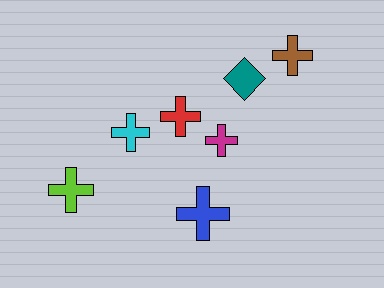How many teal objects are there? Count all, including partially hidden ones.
There is 1 teal object.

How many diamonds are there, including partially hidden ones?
There is 1 diamond.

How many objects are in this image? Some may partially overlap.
There are 7 objects.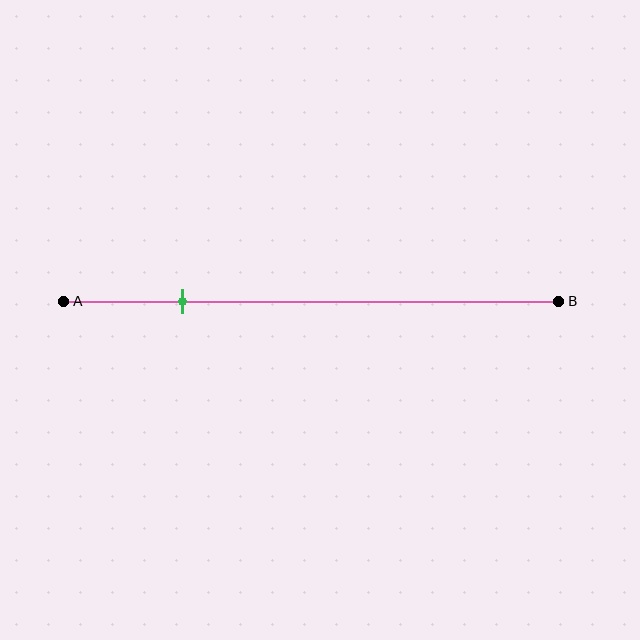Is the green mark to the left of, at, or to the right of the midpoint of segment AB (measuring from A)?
The green mark is to the left of the midpoint of segment AB.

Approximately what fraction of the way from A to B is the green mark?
The green mark is approximately 25% of the way from A to B.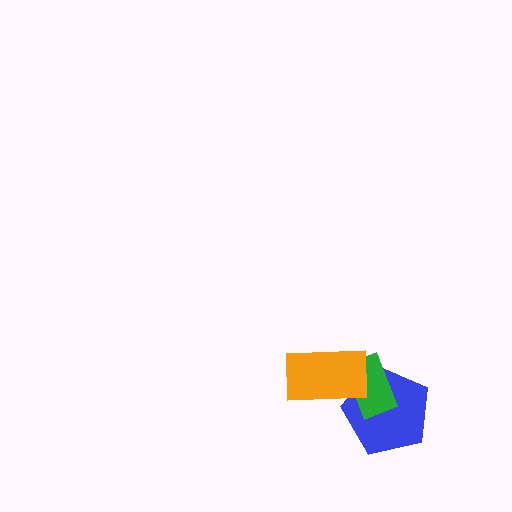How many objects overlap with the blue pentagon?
2 objects overlap with the blue pentagon.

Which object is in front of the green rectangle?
The orange rectangle is in front of the green rectangle.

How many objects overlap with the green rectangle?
2 objects overlap with the green rectangle.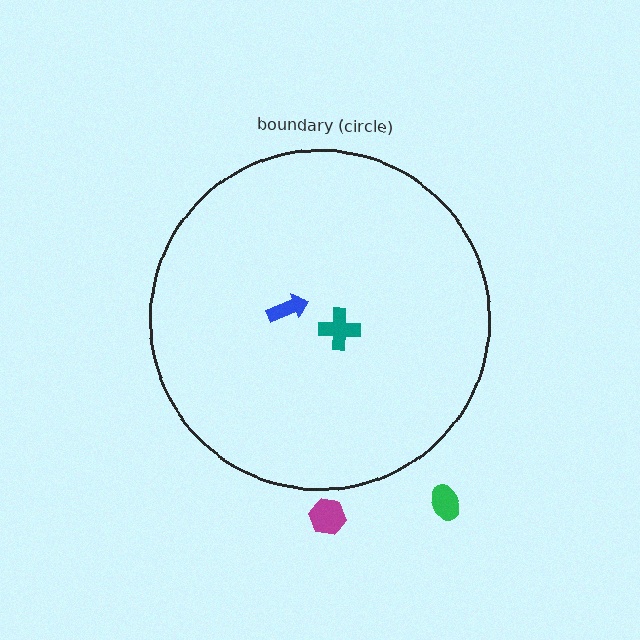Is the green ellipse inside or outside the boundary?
Outside.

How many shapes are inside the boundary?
2 inside, 2 outside.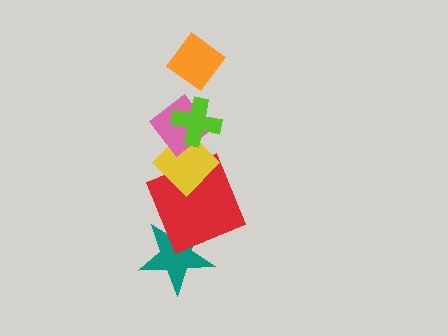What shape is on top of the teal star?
The red square is on top of the teal star.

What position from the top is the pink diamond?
The pink diamond is 3rd from the top.